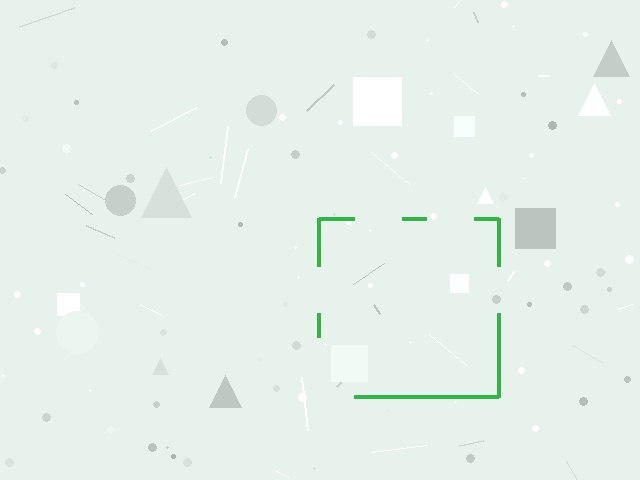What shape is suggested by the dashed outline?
The dashed outline suggests a square.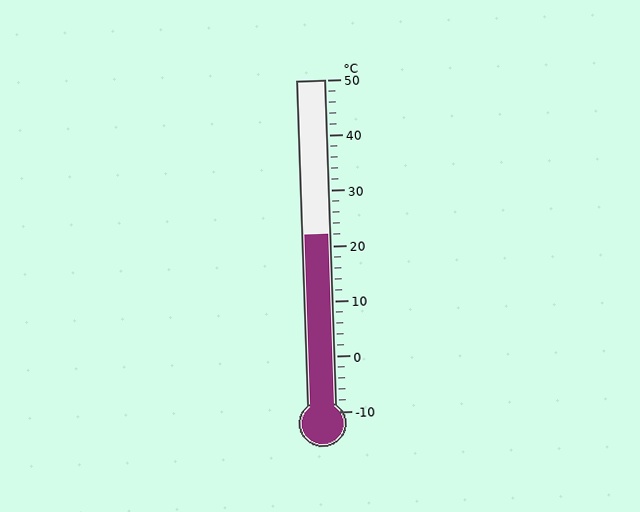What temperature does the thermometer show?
The thermometer shows approximately 22°C.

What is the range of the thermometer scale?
The thermometer scale ranges from -10°C to 50°C.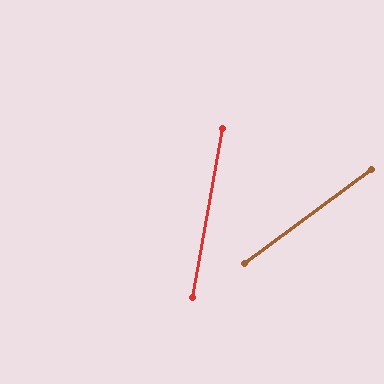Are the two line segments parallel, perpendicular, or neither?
Neither parallel nor perpendicular — they differ by about 44°.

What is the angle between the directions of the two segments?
Approximately 44 degrees.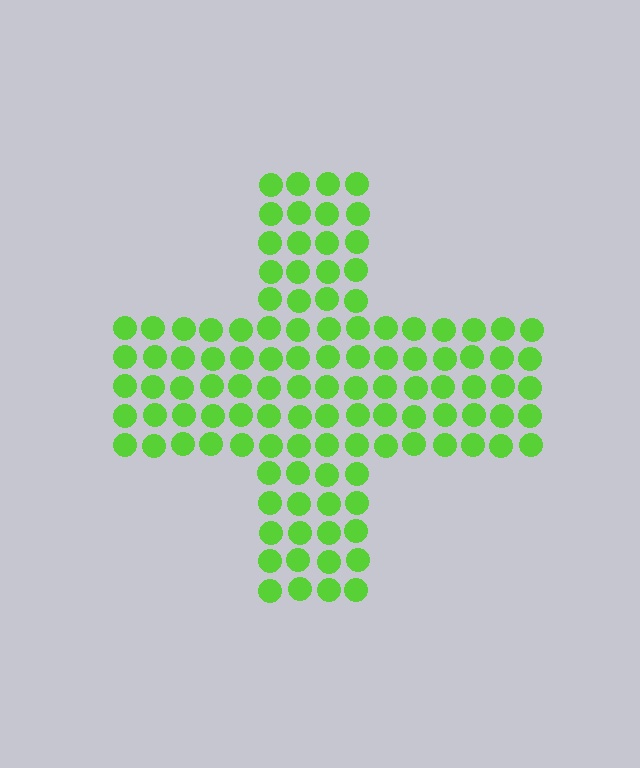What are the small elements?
The small elements are circles.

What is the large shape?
The large shape is a cross.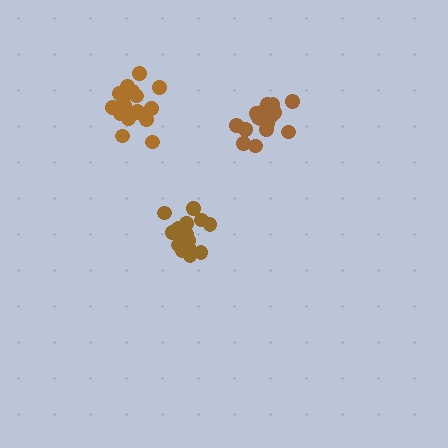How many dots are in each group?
Group 1: 17 dots, Group 2: 18 dots, Group 3: 18 dots (53 total).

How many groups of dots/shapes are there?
There are 3 groups.